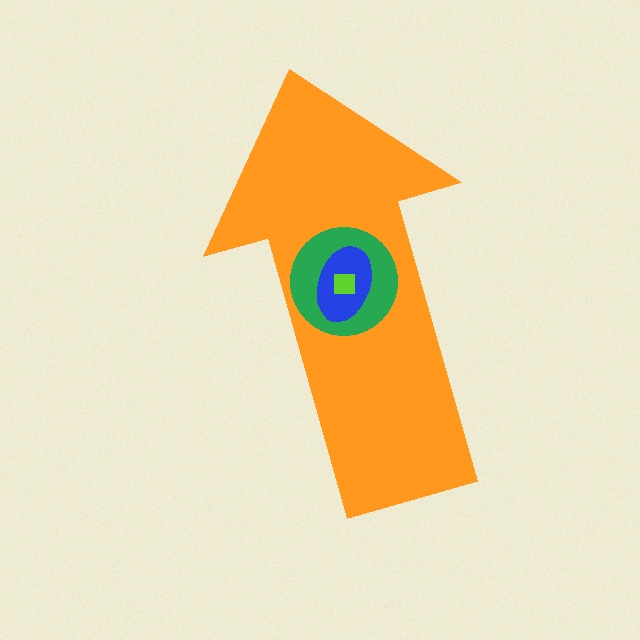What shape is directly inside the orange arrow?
The green circle.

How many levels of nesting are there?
4.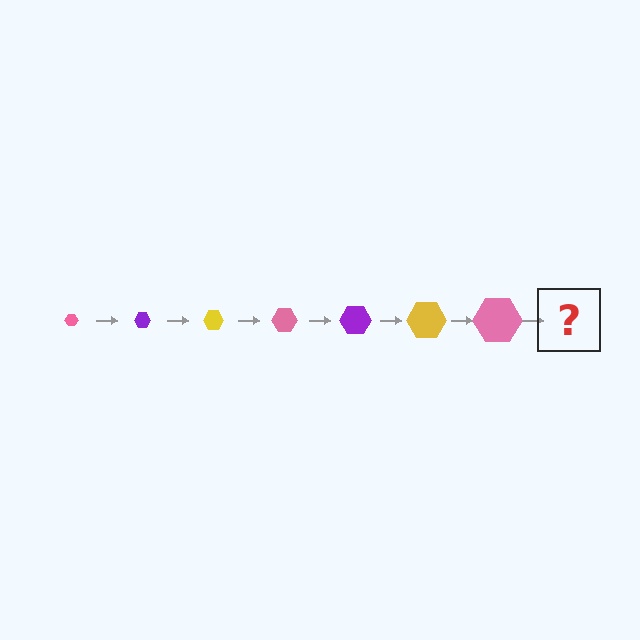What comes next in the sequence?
The next element should be a purple hexagon, larger than the previous one.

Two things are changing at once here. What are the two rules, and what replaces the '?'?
The two rules are that the hexagon grows larger each step and the color cycles through pink, purple, and yellow. The '?' should be a purple hexagon, larger than the previous one.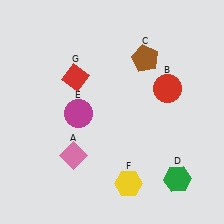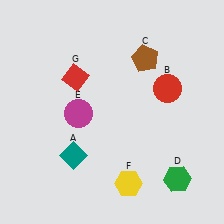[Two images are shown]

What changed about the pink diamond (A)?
In Image 1, A is pink. In Image 2, it changed to teal.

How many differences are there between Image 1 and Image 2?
There is 1 difference between the two images.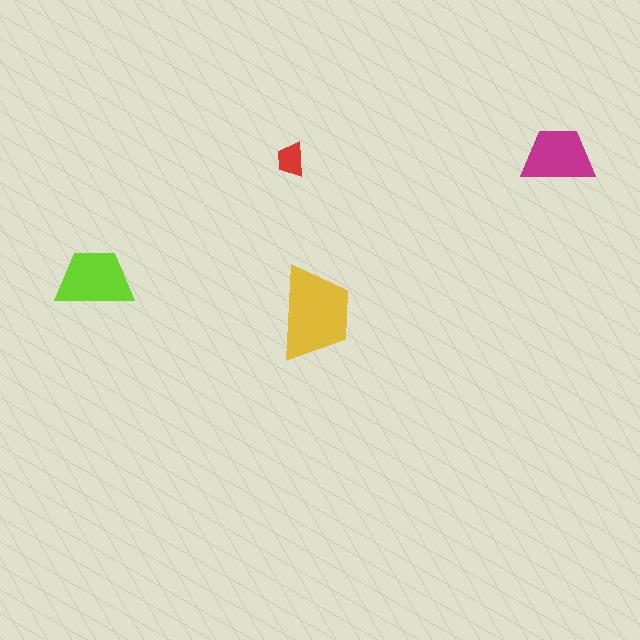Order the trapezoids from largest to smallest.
the yellow one, the lime one, the magenta one, the red one.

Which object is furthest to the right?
The magenta trapezoid is rightmost.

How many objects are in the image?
There are 4 objects in the image.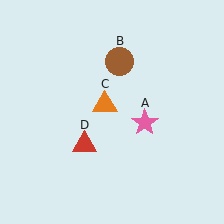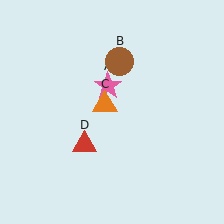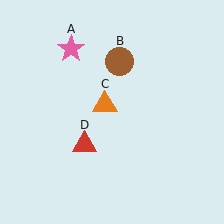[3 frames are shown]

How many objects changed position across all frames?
1 object changed position: pink star (object A).